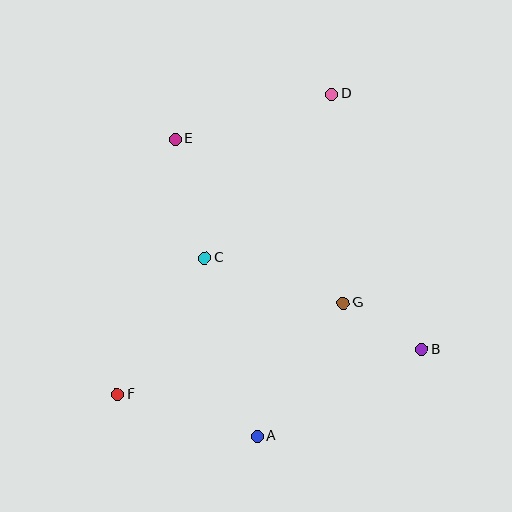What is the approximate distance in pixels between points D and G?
The distance between D and G is approximately 209 pixels.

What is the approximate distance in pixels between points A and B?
The distance between A and B is approximately 186 pixels.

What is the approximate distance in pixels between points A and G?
The distance between A and G is approximately 159 pixels.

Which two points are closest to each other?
Points B and G are closest to each other.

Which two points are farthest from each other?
Points D and F are farthest from each other.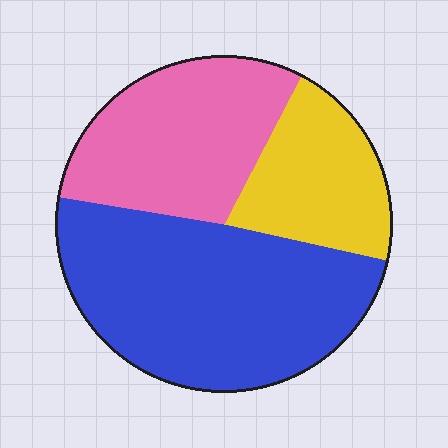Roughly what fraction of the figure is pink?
Pink covers around 30% of the figure.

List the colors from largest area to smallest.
From largest to smallest: blue, pink, yellow.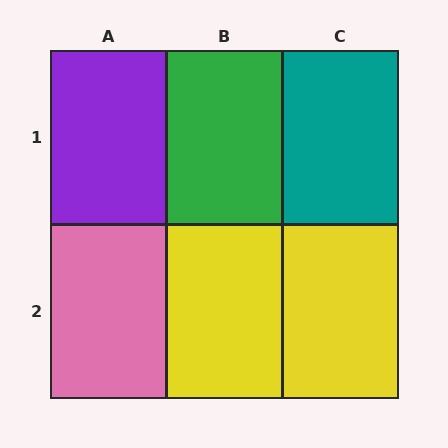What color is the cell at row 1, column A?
Purple.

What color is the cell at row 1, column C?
Teal.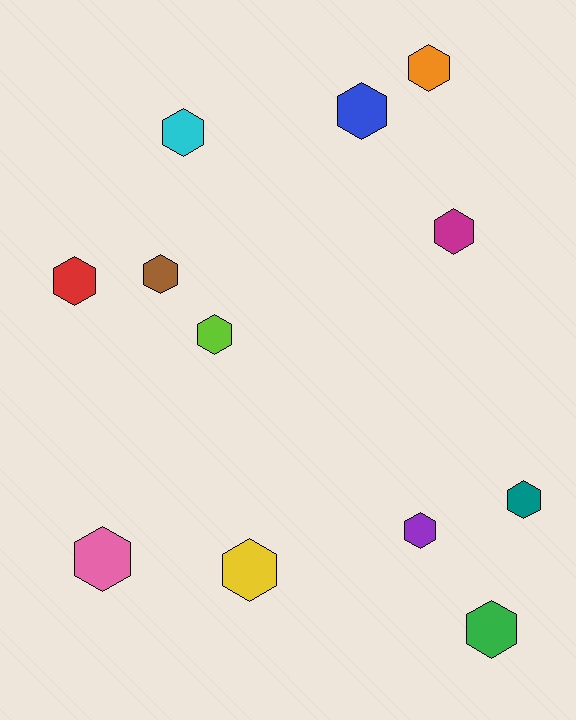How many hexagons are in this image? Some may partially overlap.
There are 12 hexagons.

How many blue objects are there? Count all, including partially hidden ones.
There is 1 blue object.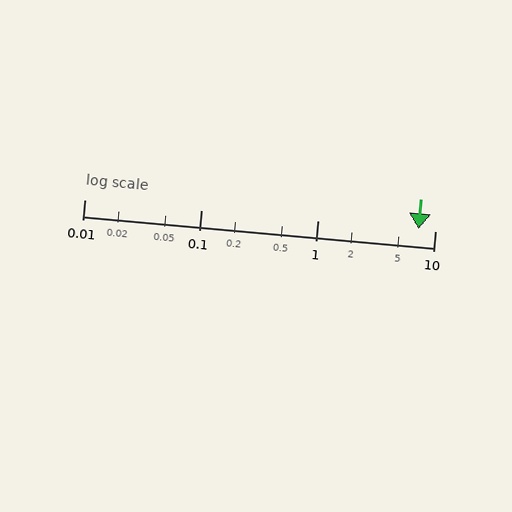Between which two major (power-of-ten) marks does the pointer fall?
The pointer is between 1 and 10.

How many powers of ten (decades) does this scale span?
The scale spans 3 decades, from 0.01 to 10.